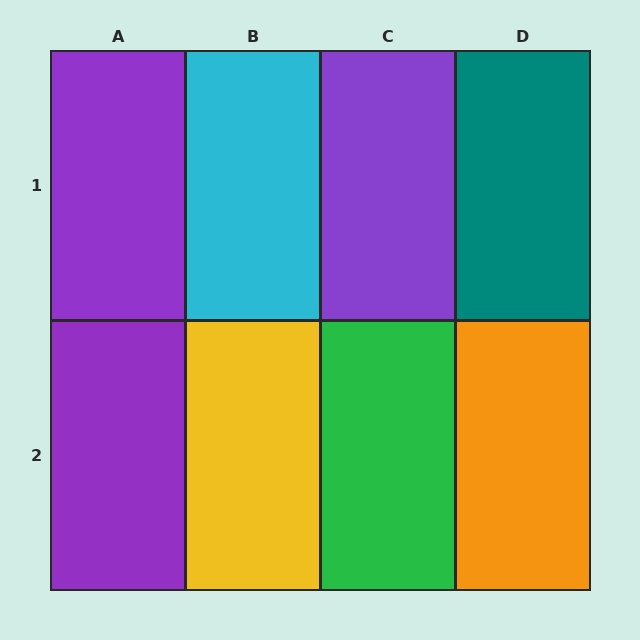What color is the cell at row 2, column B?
Yellow.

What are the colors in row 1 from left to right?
Purple, cyan, purple, teal.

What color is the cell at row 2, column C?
Green.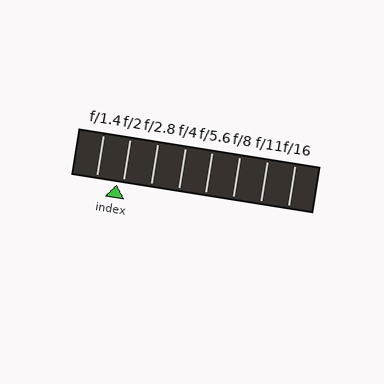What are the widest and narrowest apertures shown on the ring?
The widest aperture shown is f/1.4 and the narrowest is f/16.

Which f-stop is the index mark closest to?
The index mark is closest to f/2.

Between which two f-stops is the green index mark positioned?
The index mark is between f/1.4 and f/2.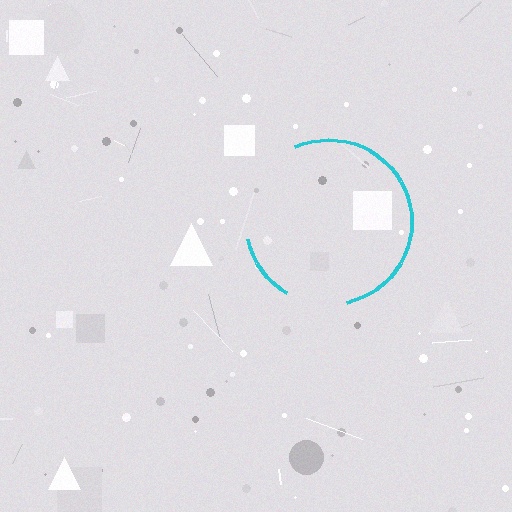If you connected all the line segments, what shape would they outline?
They would outline a circle.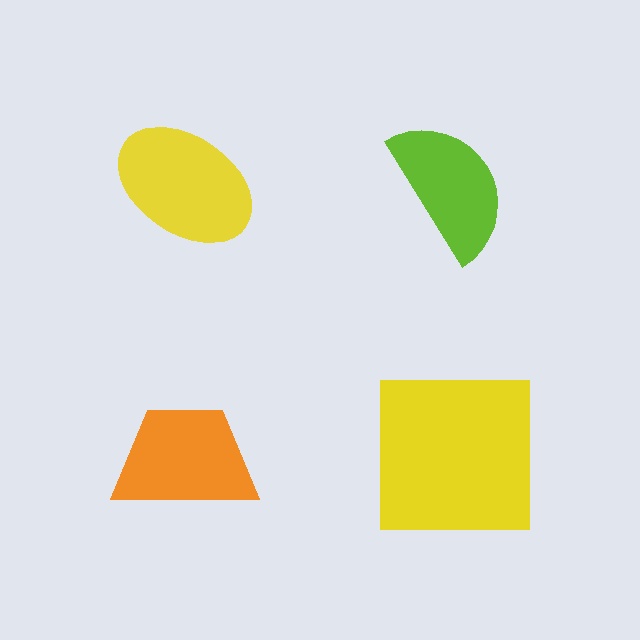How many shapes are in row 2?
2 shapes.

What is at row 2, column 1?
An orange trapezoid.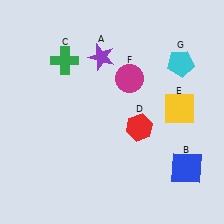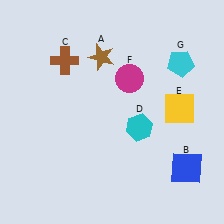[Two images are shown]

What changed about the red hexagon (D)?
In Image 1, D is red. In Image 2, it changed to cyan.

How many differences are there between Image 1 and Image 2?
There are 3 differences between the two images.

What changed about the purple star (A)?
In Image 1, A is purple. In Image 2, it changed to brown.